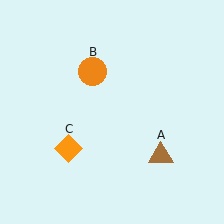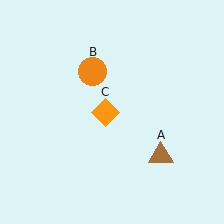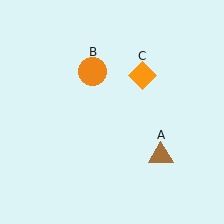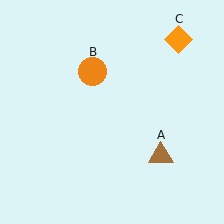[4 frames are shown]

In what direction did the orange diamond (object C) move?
The orange diamond (object C) moved up and to the right.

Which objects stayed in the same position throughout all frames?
Brown triangle (object A) and orange circle (object B) remained stationary.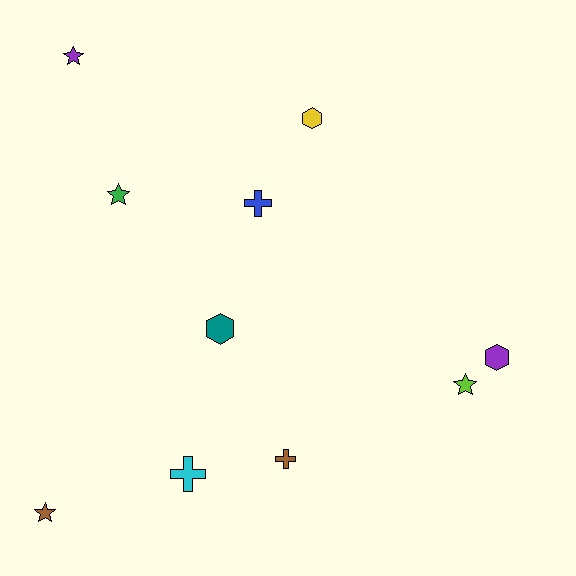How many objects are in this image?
There are 10 objects.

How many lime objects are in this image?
There is 1 lime object.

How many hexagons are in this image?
There are 3 hexagons.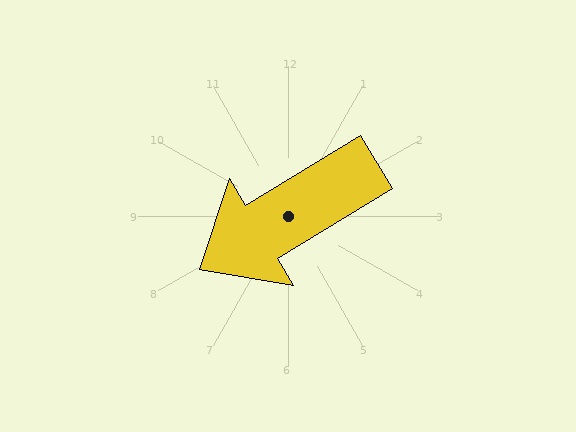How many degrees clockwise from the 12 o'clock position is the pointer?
Approximately 239 degrees.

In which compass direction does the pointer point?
Southwest.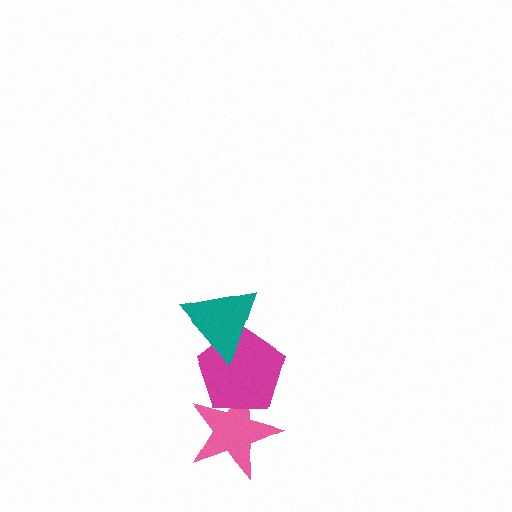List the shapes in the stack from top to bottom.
From top to bottom: the teal triangle, the magenta pentagon, the pink star.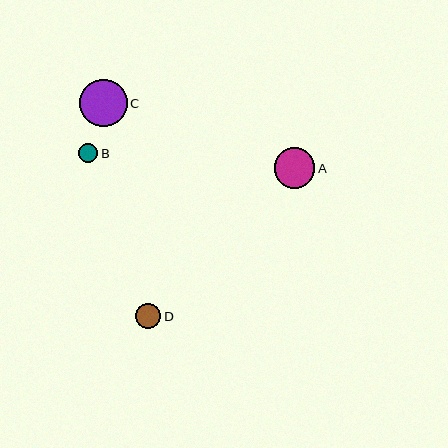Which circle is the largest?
Circle C is the largest with a size of approximately 47 pixels.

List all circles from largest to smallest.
From largest to smallest: C, A, D, B.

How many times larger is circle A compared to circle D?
Circle A is approximately 1.6 times the size of circle D.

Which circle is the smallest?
Circle B is the smallest with a size of approximately 20 pixels.